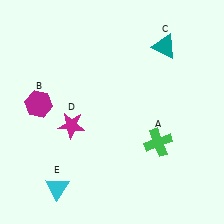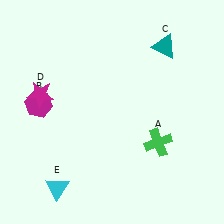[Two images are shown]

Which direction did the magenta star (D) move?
The magenta star (D) moved left.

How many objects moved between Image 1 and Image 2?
1 object moved between the two images.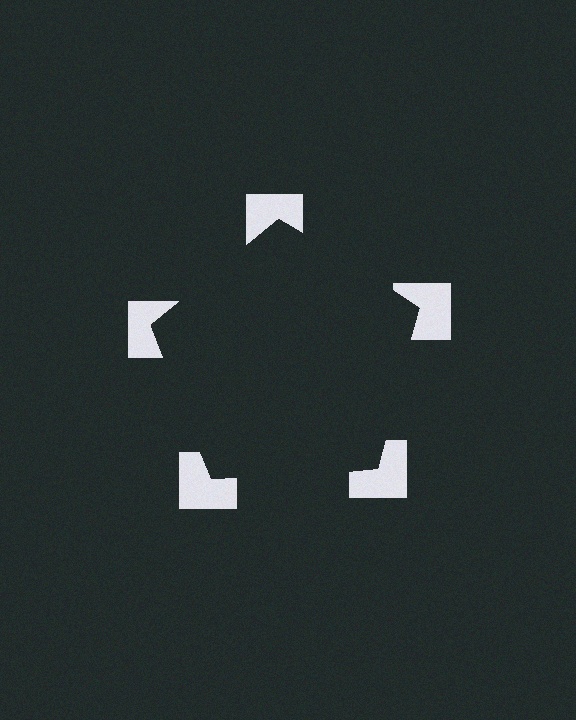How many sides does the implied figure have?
5 sides.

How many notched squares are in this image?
There are 5 — one at each vertex of the illusory pentagon.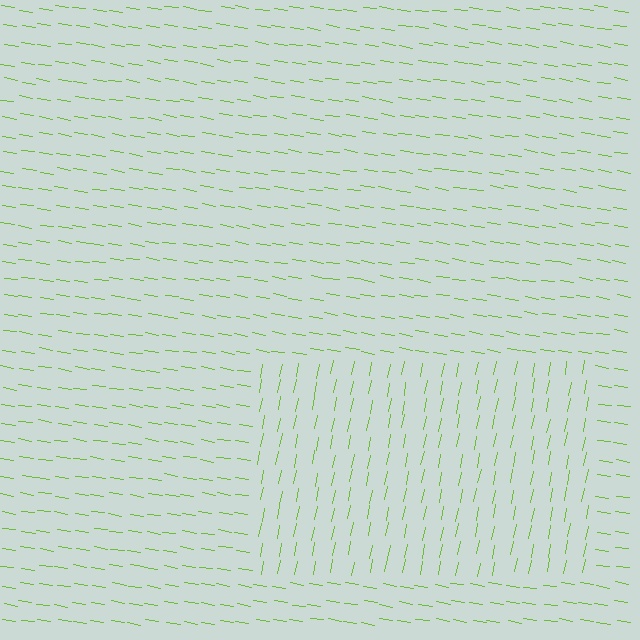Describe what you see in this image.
The image is filled with small lime line segments. A rectangle region in the image has lines oriented differently from the surrounding lines, creating a visible texture boundary.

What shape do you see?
I see a rectangle.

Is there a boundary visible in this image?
Yes, there is a texture boundary formed by a change in line orientation.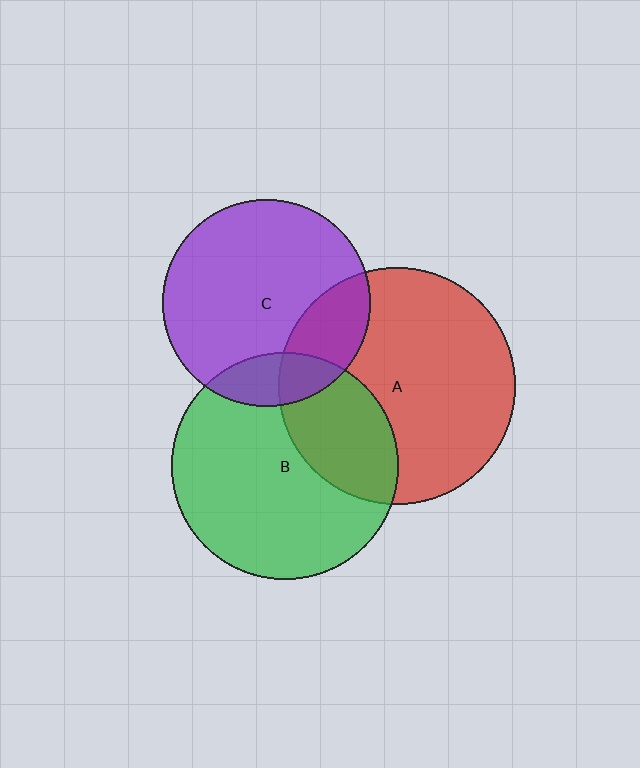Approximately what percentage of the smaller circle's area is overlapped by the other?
Approximately 20%.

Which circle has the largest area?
Circle A (red).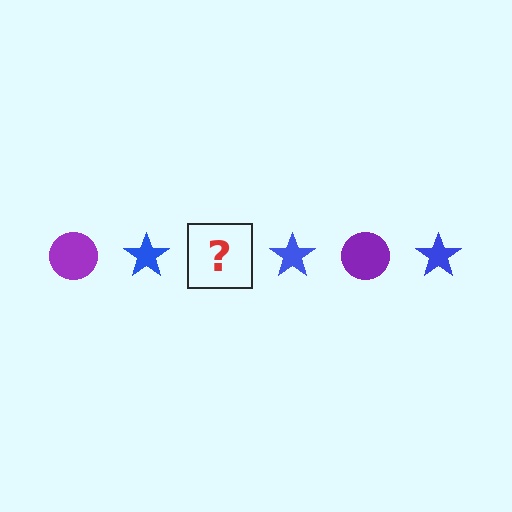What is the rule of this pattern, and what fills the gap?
The rule is that the pattern alternates between purple circle and blue star. The gap should be filled with a purple circle.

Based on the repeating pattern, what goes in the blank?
The blank should be a purple circle.